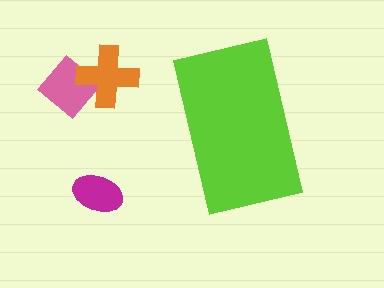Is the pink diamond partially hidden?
No, the pink diamond is fully visible.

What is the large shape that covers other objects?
A lime rectangle.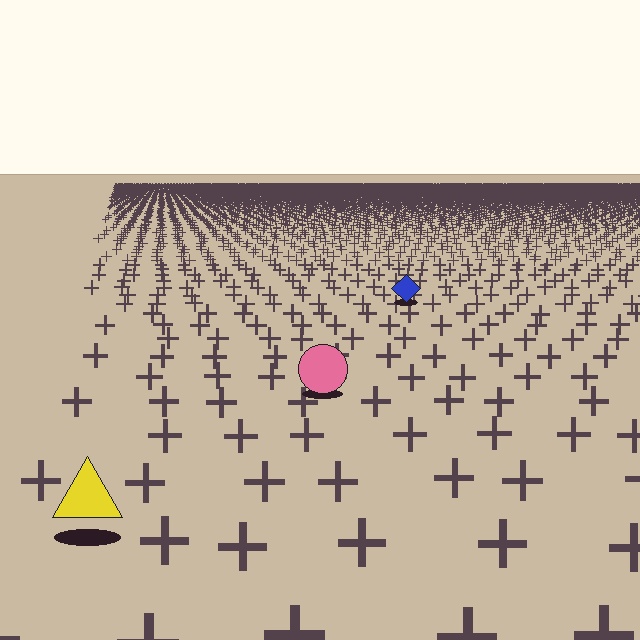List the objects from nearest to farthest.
From nearest to farthest: the yellow triangle, the pink circle, the blue diamond.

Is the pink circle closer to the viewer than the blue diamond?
Yes. The pink circle is closer — you can tell from the texture gradient: the ground texture is coarser near it.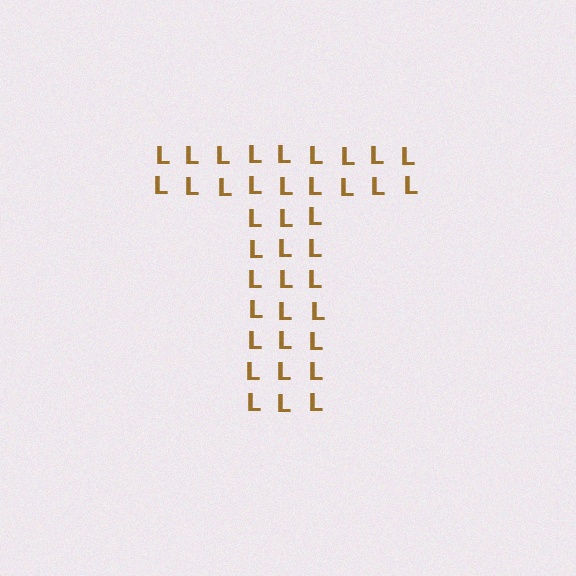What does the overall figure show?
The overall figure shows the letter T.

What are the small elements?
The small elements are letter L's.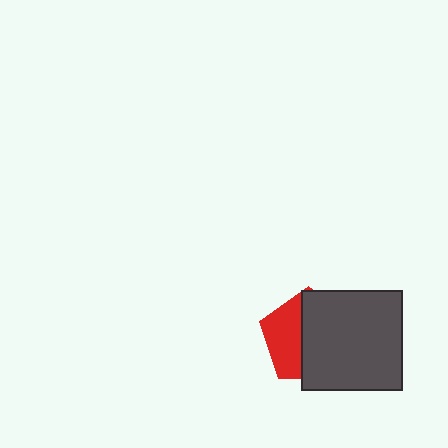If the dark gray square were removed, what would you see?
You would see the complete red pentagon.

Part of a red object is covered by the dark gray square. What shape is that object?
It is a pentagon.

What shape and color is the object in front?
The object in front is a dark gray square.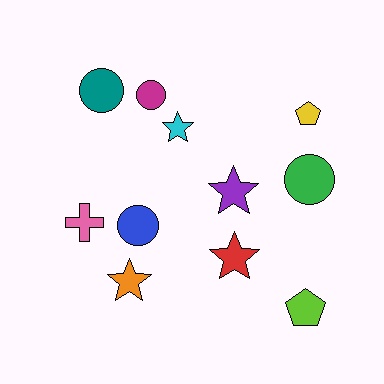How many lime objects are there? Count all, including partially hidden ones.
There is 1 lime object.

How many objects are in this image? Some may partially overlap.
There are 11 objects.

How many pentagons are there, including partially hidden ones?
There are 2 pentagons.